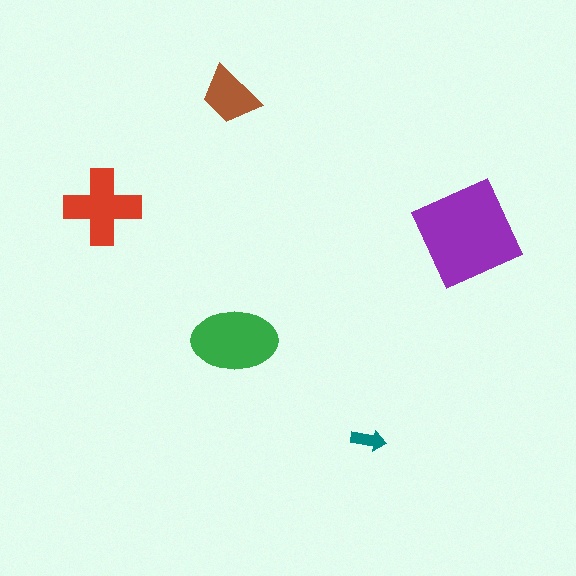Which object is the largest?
The purple diamond.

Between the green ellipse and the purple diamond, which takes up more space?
The purple diamond.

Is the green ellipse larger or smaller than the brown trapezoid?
Larger.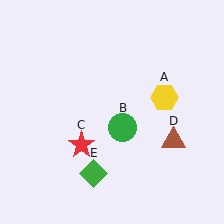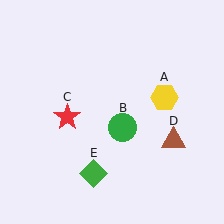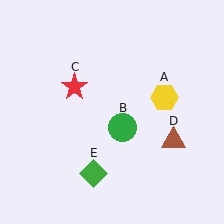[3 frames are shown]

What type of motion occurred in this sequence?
The red star (object C) rotated clockwise around the center of the scene.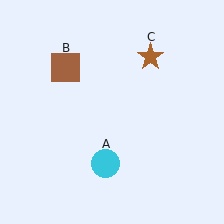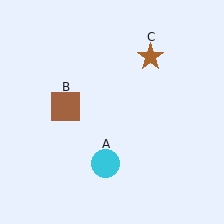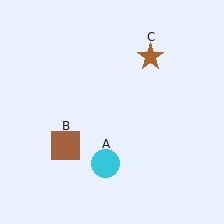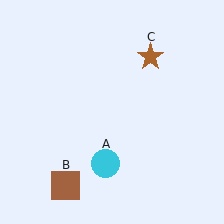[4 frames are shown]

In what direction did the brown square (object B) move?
The brown square (object B) moved down.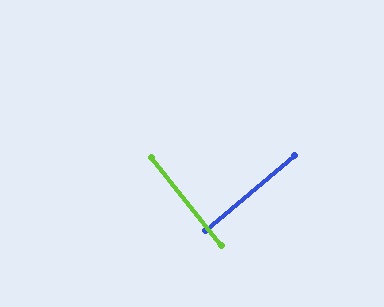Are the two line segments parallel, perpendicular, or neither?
Perpendicular — they meet at approximately 89°.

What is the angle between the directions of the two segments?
Approximately 89 degrees.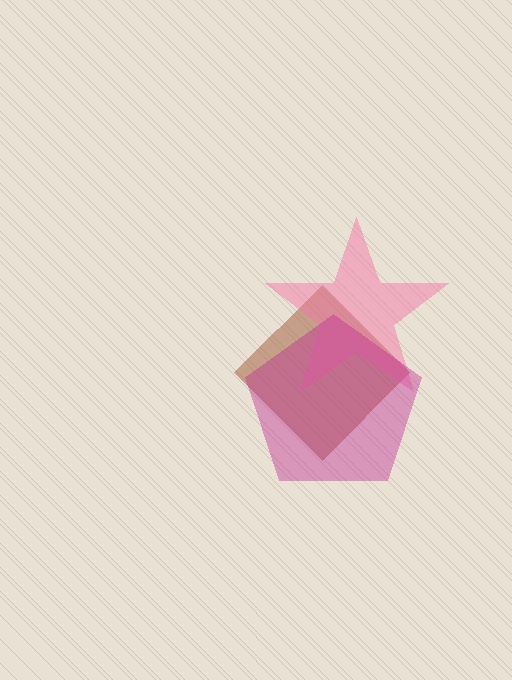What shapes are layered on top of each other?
The layered shapes are: a brown diamond, a pink star, a magenta pentagon.